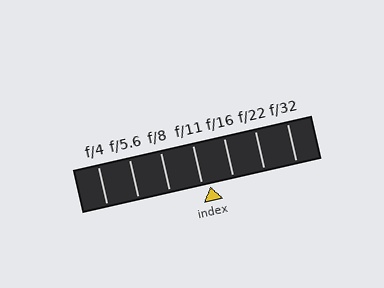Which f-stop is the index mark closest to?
The index mark is closest to f/11.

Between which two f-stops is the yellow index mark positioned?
The index mark is between f/11 and f/16.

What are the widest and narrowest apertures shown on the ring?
The widest aperture shown is f/4 and the narrowest is f/32.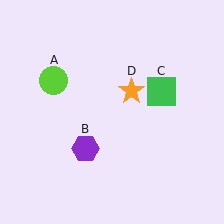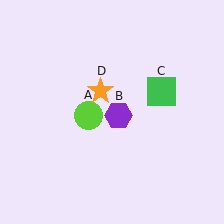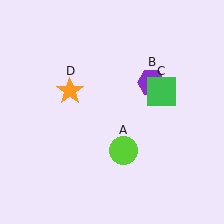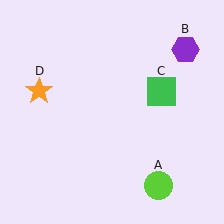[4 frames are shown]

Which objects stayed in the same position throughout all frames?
Green square (object C) remained stationary.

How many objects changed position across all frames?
3 objects changed position: lime circle (object A), purple hexagon (object B), orange star (object D).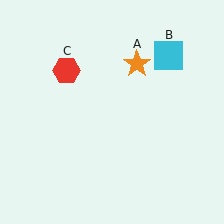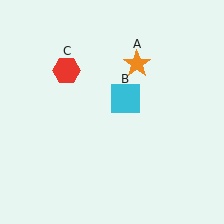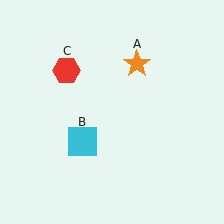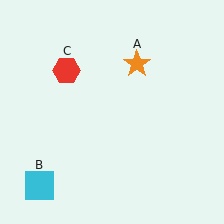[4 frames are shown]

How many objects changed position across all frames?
1 object changed position: cyan square (object B).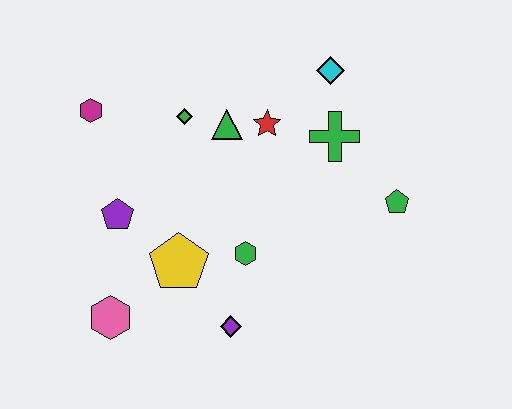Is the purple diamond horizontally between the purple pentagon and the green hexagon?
Yes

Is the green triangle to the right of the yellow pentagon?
Yes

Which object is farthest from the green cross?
The pink hexagon is farthest from the green cross.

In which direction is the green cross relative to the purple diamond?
The green cross is above the purple diamond.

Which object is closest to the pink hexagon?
The yellow pentagon is closest to the pink hexagon.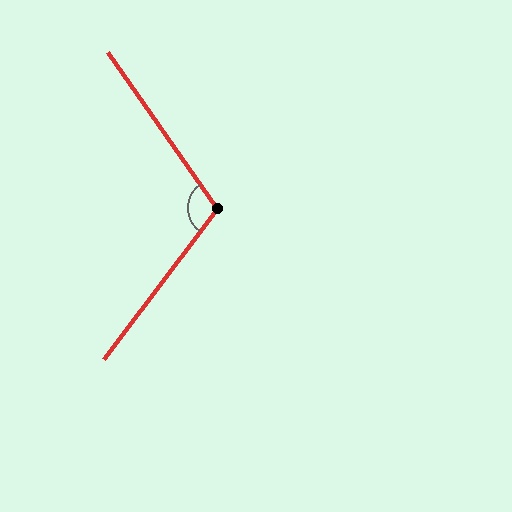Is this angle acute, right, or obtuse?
It is obtuse.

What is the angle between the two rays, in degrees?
Approximately 108 degrees.